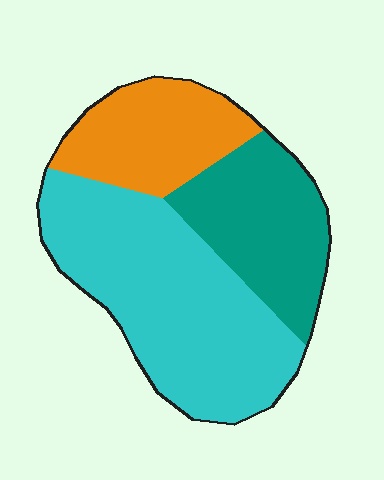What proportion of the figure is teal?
Teal covers around 25% of the figure.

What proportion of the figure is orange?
Orange takes up about one quarter (1/4) of the figure.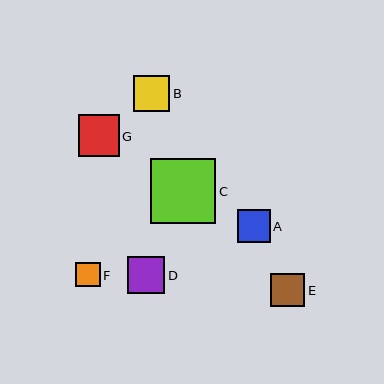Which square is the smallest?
Square F is the smallest with a size of approximately 25 pixels.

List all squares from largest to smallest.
From largest to smallest: C, G, D, B, E, A, F.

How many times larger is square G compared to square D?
Square G is approximately 1.1 times the size of square D.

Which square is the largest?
Square C is the largest with a size of approximately 65 pixels.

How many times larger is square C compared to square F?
Square C is approximately 2.6 times the size of square F.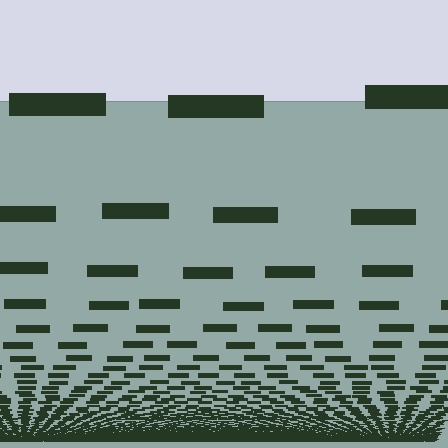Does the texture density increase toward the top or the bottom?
Density increases toward the bottom.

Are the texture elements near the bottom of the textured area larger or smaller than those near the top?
Smaller. The gradient is inverted — elements near the bottom are smaller and denser.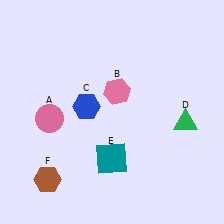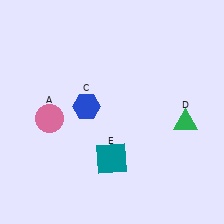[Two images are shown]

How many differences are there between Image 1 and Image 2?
There are 2 differences between the two images.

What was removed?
The brown hexagon (F), the pink hexagon (B) were removed in Image 2.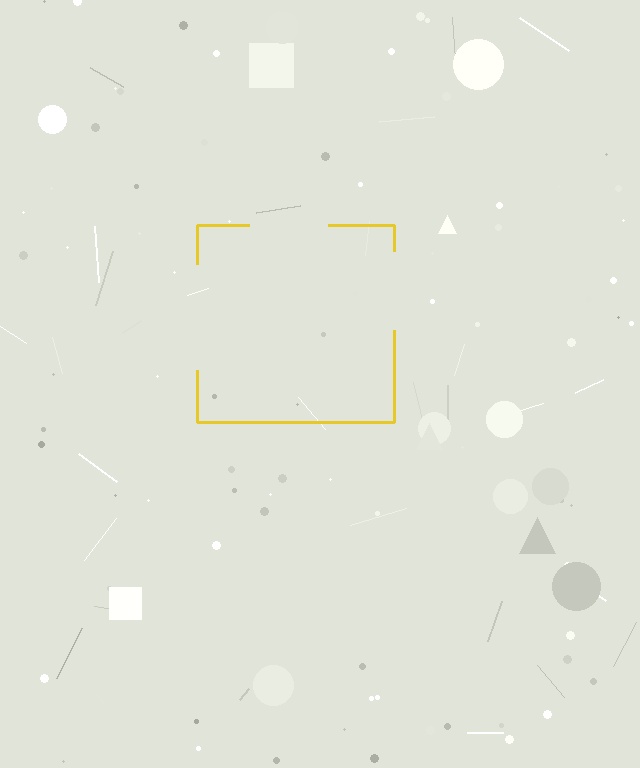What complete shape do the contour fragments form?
The contour fragments form a square.